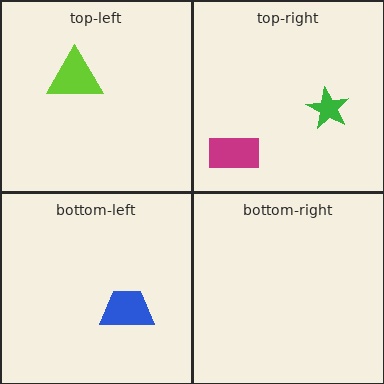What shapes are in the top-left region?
The lime triangle.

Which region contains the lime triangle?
The top-left region.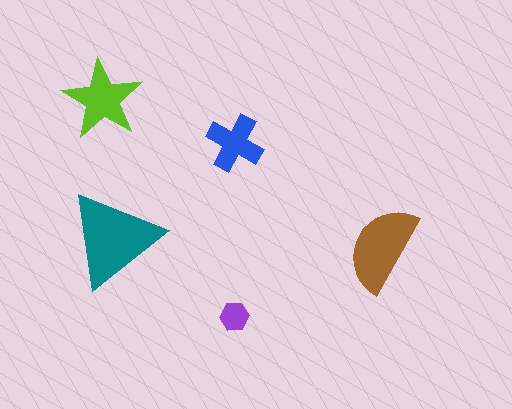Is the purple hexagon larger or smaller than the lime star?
Smaller.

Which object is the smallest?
The purple hexagon.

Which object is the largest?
The teal triangle.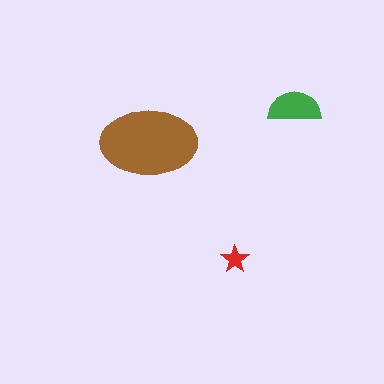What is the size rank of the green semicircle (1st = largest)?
2nd.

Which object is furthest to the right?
The green semicircle is rightmost.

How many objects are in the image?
There are 3 objects in the image.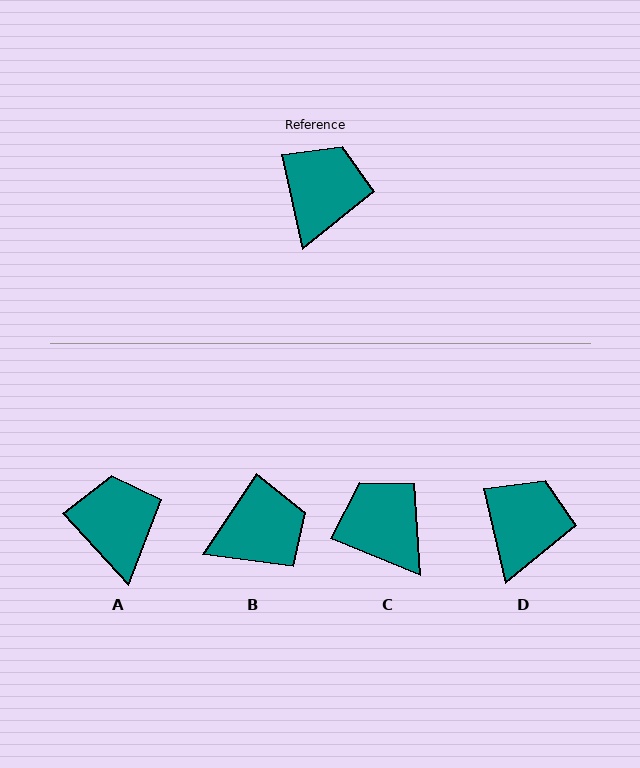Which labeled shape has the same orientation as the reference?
D.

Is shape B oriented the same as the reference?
No, it is off by about 46 degrees.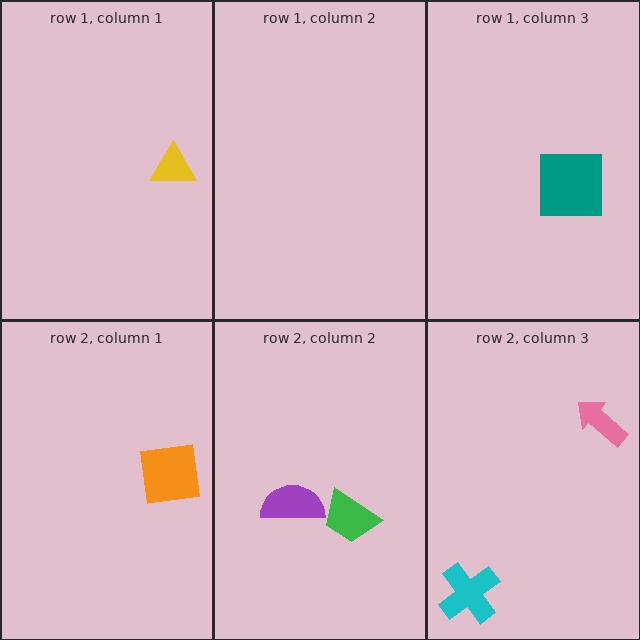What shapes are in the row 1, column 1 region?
The yellow triangle.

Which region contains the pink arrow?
The row 2, column 3 region.